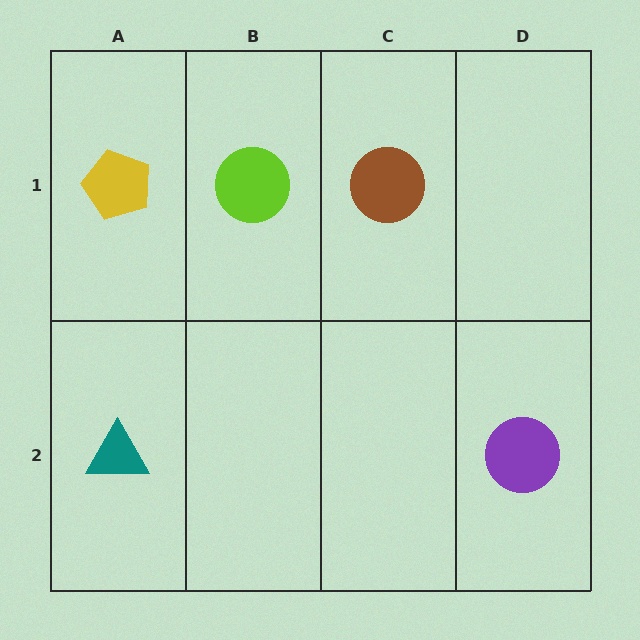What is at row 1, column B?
A lime circle.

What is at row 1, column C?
A brown circle.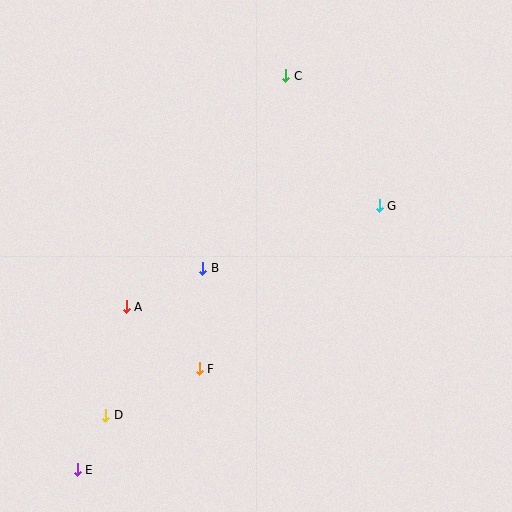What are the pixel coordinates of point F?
Point F is at (199, 369).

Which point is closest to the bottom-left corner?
Point E is closest to the bottom-left corner.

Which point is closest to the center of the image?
Point B at (203, 268) is closest to the center.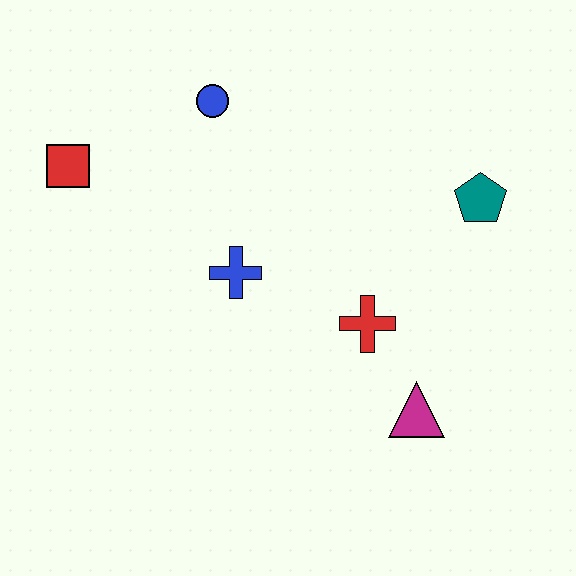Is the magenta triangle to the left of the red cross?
No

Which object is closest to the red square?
The blue circle is closest to the red square.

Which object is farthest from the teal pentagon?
The red square is farthest from the teal pentagon.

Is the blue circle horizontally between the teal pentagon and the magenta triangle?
No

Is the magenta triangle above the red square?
No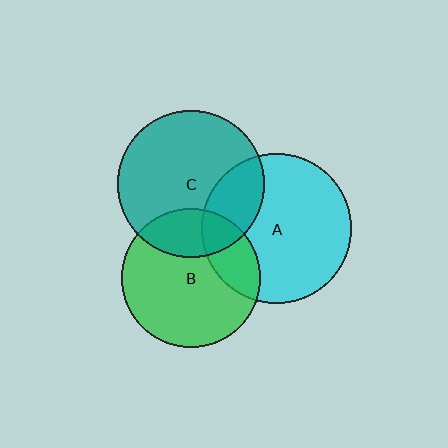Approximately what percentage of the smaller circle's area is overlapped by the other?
Approximately 25%.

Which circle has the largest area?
Circle A (cyan).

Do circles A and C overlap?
Yes.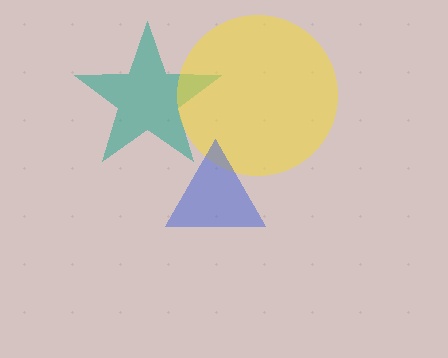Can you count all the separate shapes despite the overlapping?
Yes, there are 3 separate shapes.